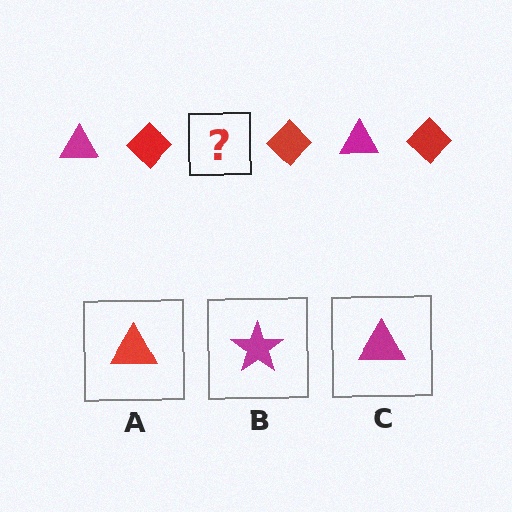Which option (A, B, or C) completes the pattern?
C.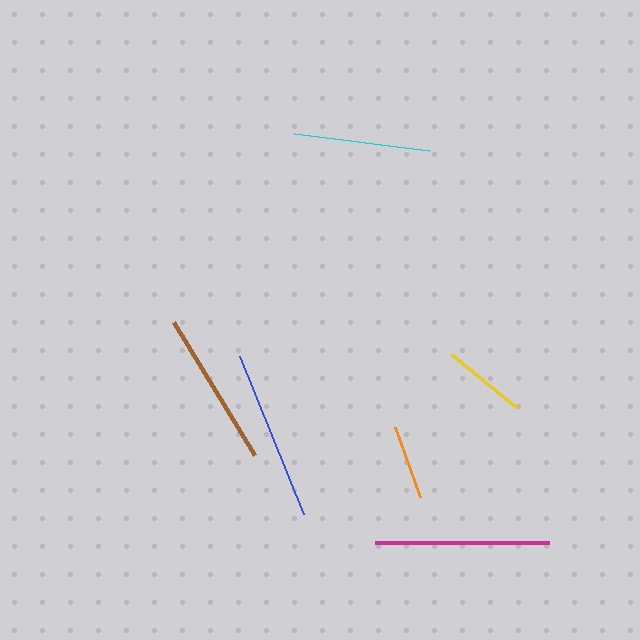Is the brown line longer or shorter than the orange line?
The brown line is longer than the orange line.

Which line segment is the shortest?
The orange line is the shortest at approximately 74 pixels.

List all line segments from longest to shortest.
From longest to shortest: magenta, blue, brown, cyan, yellow, orange.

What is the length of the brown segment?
The brown segment is approximately 155 pixels long.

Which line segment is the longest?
The magenta line is the longest at approximately 175 pixels.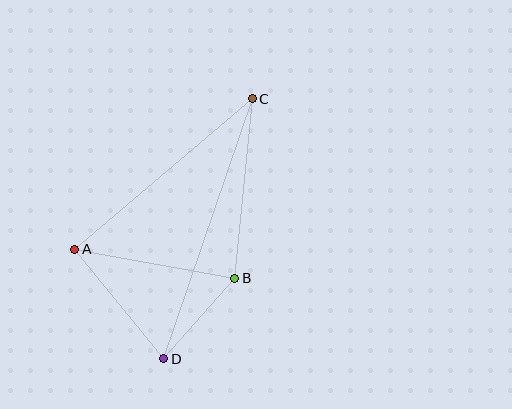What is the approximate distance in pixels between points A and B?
The distance between A and B is approximately 163 pixels.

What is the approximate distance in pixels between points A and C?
The distance between A and C is approximately 233 pixels.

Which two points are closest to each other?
Points B and D are closest to each other.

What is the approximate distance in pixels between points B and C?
The distance between B and C is approximately 180 pixels.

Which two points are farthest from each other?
Points C and D are farthest from each other.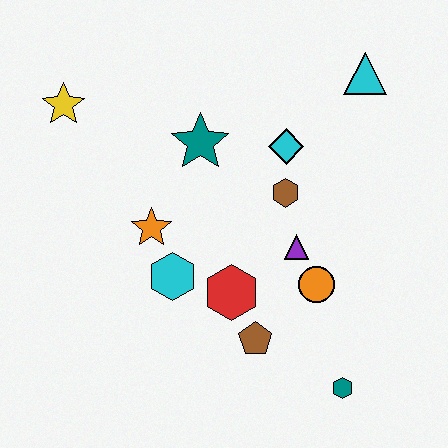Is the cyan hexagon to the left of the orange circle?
Yes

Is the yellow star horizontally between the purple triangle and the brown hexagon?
No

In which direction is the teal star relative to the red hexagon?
The teal star is above the red hexagon.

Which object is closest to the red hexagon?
The brown pentagon is closest to the red hexagon.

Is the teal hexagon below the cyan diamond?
Yes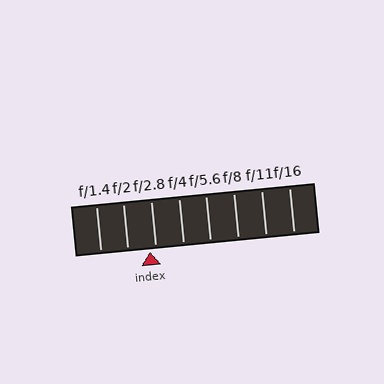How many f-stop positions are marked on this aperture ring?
There are 8 f-stop positions marked.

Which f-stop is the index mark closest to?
The index mark is closest to f/2.8.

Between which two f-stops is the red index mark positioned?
The index mark is between f/2 and f/2.8.